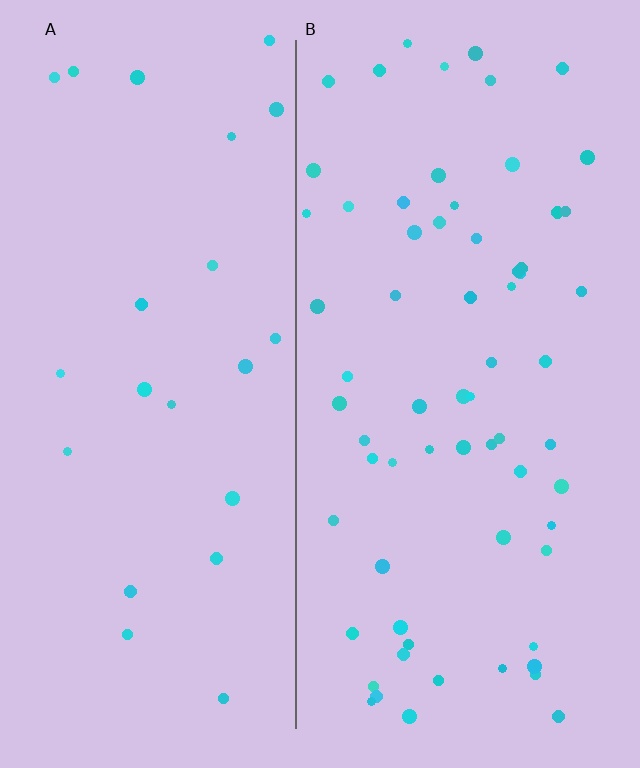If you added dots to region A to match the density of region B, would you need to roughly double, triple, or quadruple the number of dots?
Approximately triple.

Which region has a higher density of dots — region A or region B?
B (the right).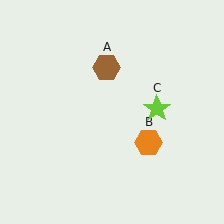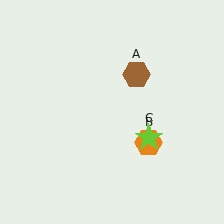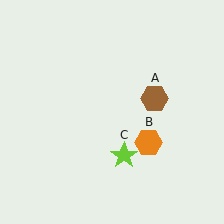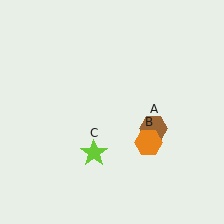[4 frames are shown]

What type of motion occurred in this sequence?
The brown hexagon (object A), lime star (object C) rotated clockwise around the center of the scene.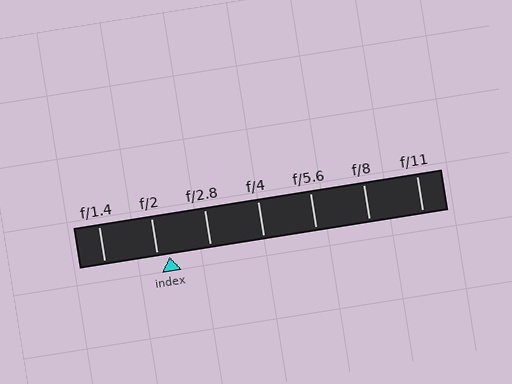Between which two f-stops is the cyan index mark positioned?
The index mark is between f/2 and f/2.8.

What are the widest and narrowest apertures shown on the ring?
The widest aperture shown is f/1.4 and the narrowest is f/11.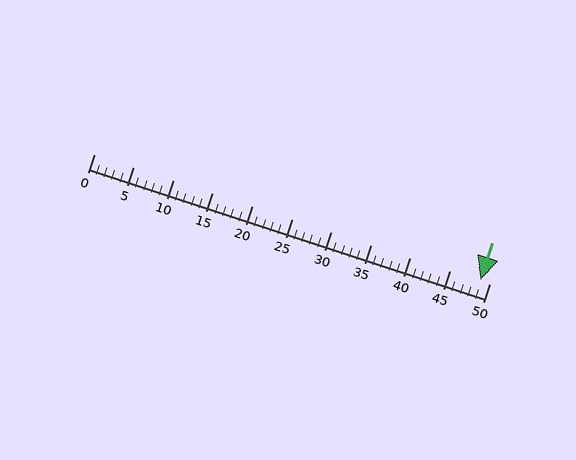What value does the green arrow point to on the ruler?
The green arrow points to approximately 49.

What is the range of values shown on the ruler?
The ruler shows values from 0 to 50.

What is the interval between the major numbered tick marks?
The major tick marks are spaced 5 units apart.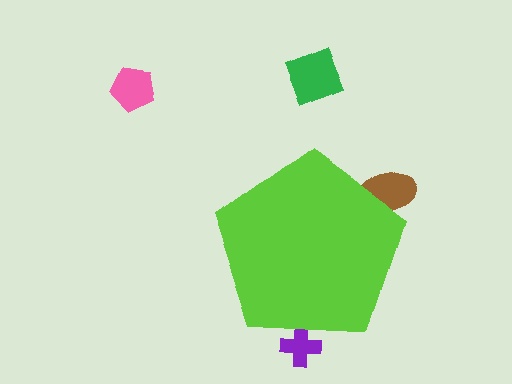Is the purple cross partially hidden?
Yes, the purple cross is partially hidden behind the lime pentagon.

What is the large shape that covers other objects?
A lime pentagon.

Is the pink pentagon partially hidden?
No, the pink pentagon is fully visible.